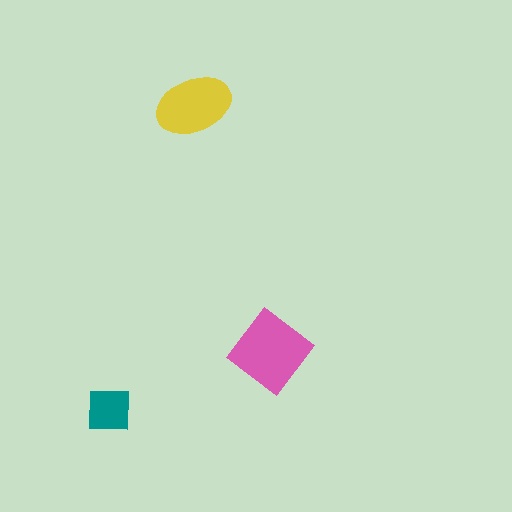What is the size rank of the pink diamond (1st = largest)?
1st.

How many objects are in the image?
There are 3 objects in the image.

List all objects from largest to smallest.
The pink diamond, the yellow ellipse, the teal square.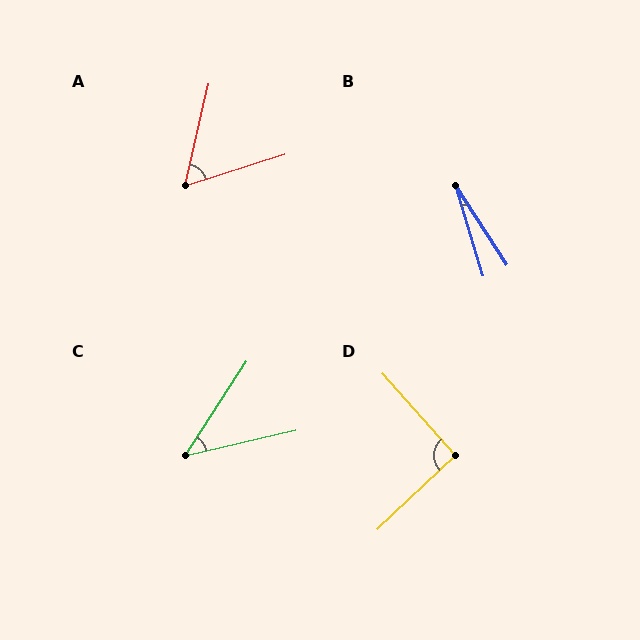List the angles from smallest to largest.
B (16°), C (44°), A (59°), D (92°).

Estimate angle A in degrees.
Approximately 59 degrees.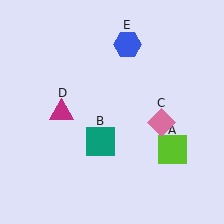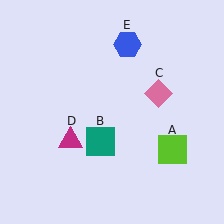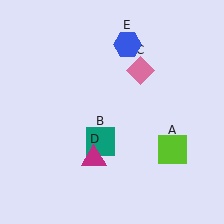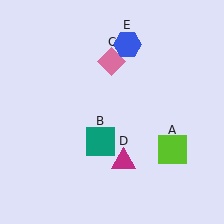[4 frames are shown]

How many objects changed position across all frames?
2 objects changed position: pink diamond (object C), magenta triangle (object D).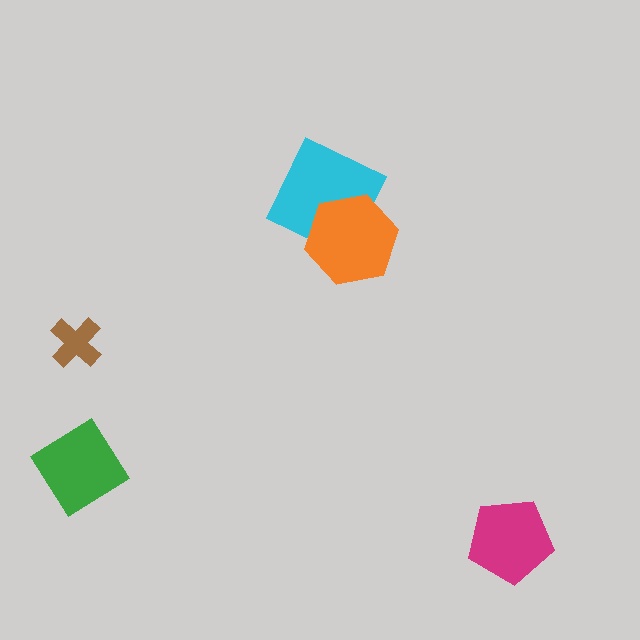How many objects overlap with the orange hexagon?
1 object overlaps with the orange hexagon.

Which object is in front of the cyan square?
The orange hexagon is in front of the cyan square.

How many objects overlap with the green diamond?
0 objects overlap with the green diamond.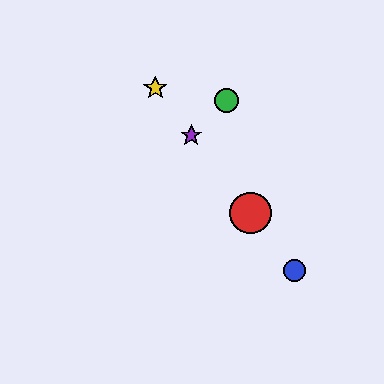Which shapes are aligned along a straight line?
The red circle, the blue circle, the yellow star, the purple star are aligned along a straight line.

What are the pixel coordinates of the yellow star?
The yellow star is at (155, 88).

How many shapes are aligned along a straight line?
4 shapes (the red circle, the blue circle, the yellow star, the purple star) are aligned along a straight line.